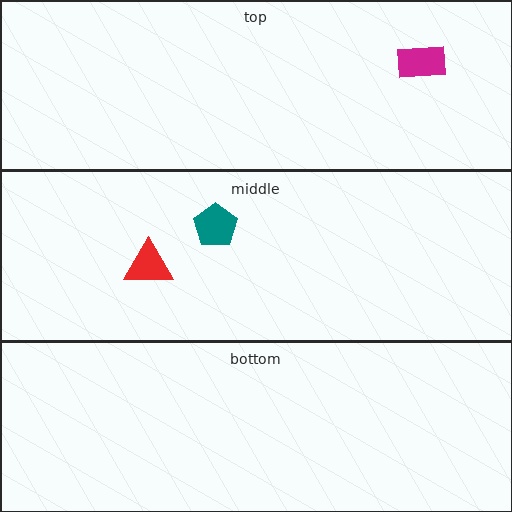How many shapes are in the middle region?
2.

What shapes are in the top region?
The magenta rectangle.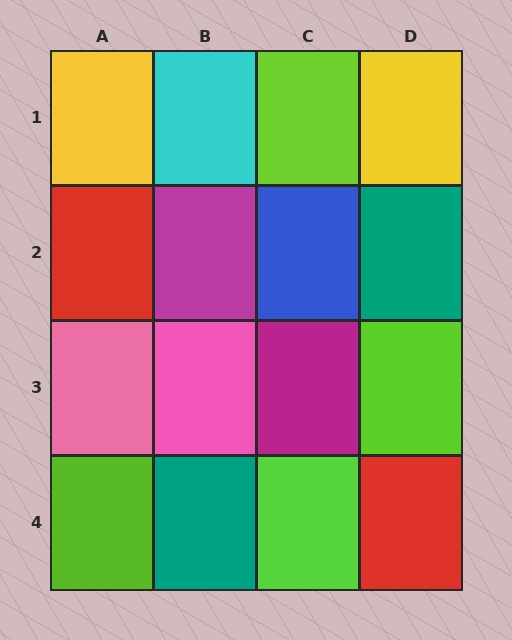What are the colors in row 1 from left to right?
Yellow, cyan, lime, yellow.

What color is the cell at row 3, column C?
Magenta.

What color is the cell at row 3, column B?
Pink.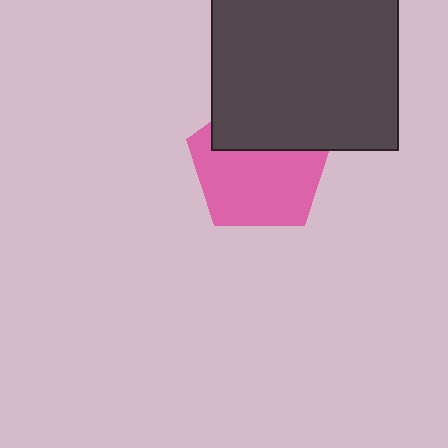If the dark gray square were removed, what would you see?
You would see the complete pink pentagon.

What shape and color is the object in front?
The object in front is a dark gray square.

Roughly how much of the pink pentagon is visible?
About half of it is visible (roughly 64%).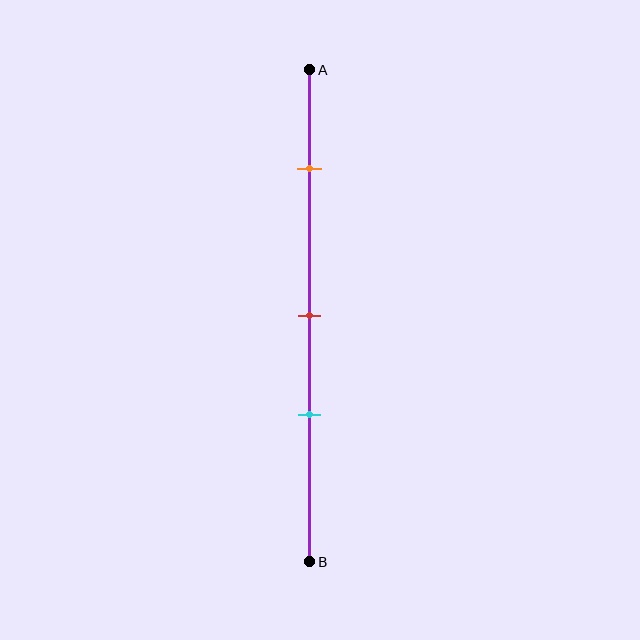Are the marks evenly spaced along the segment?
No, the marks are not evenly spaced.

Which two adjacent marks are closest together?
The red and cyan marks are the closest adjacent pair.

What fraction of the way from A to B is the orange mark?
The orange mark is approximately 20% (0.2) of the way from A to B.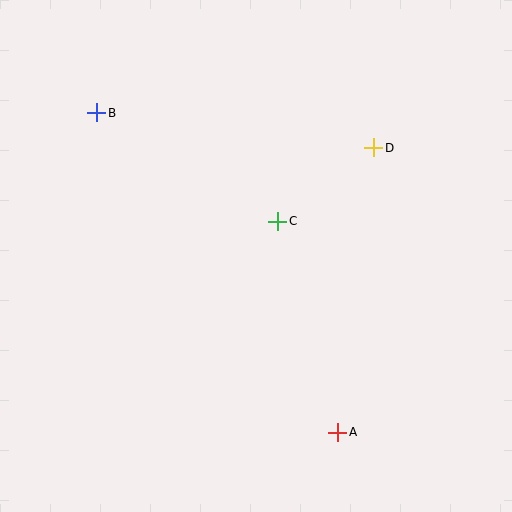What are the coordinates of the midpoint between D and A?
The midpoint between D and A is at (356, 290).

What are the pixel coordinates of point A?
Point A is at (338, 432).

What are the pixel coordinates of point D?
Point D is at (374, 148).